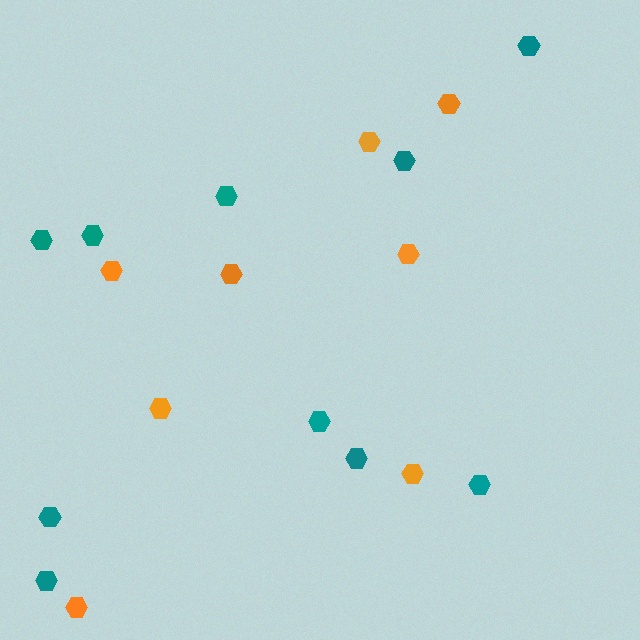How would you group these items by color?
There are 2 groups: one group of teal hexagons (10) and one group of orange hexagons (8).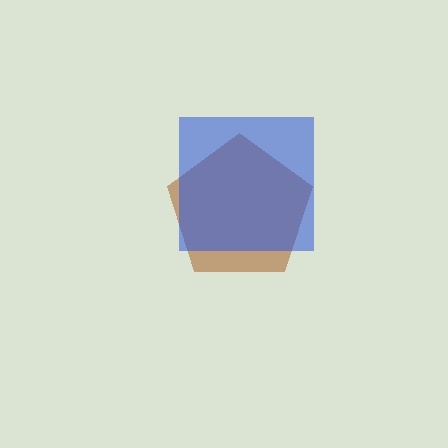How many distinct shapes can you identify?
There are 2 distinct shapes: a brown pentagon, a blue square.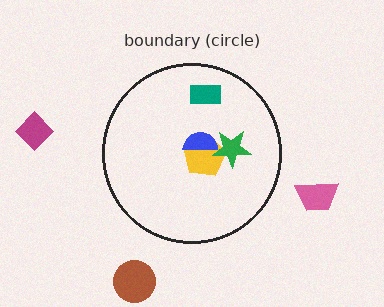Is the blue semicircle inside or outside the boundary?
Inside.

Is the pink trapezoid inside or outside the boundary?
Outside.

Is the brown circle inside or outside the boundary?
Outside.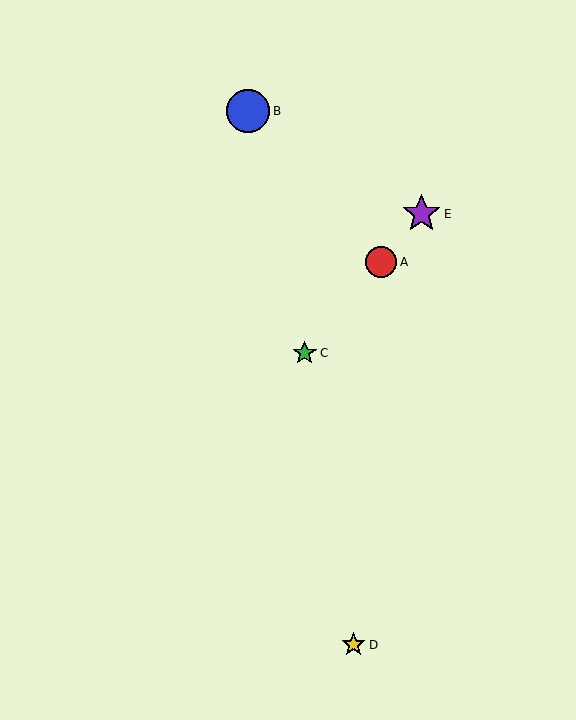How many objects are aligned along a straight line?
3 objects (A, C, E) are aligned along a straight line.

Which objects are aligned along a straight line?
Objects A, C, E are aligned along a straight line.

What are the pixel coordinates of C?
Object C is at (305, 353).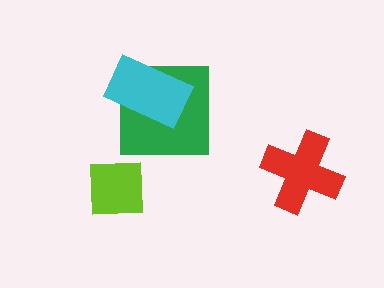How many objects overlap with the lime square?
0 objects overlap with the lime square.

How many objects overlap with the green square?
1 object overlaps with the green square.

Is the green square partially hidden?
Yes, it is partially covered by another shape.